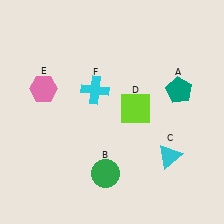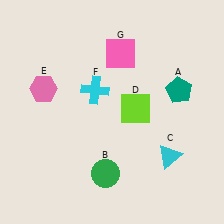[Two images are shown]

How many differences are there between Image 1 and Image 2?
There is 1 difference between the two images.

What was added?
A pink square (G) was added in Image 2.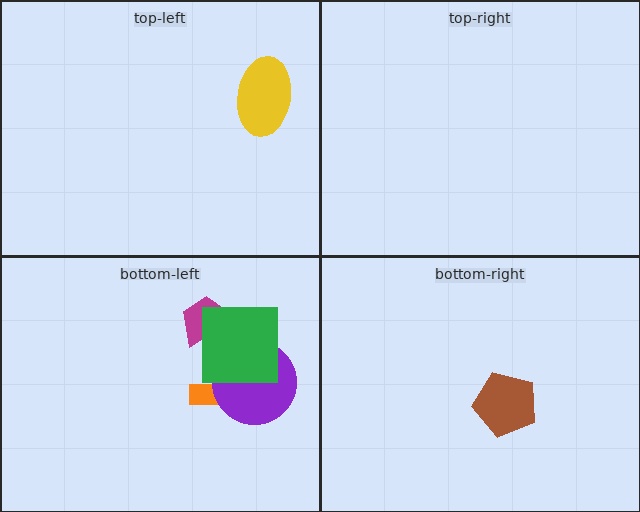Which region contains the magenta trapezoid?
The bottom-left region.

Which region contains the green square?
The bottom-left region.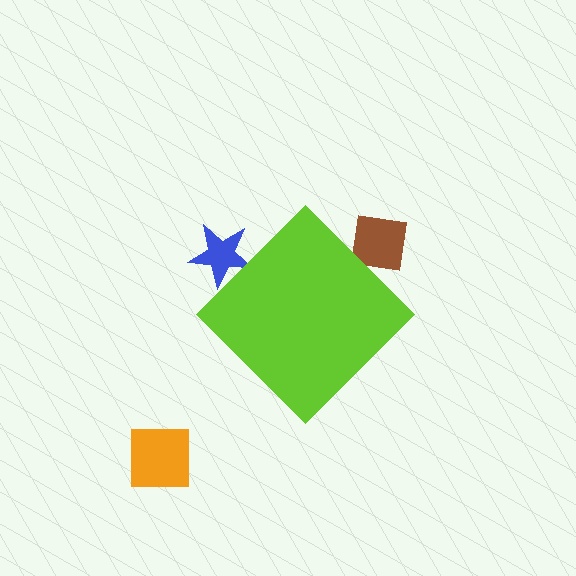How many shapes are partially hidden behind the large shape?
2 shapes are partially hidden.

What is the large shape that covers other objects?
A lime diamond.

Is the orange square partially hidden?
No, the orange square is fully visible.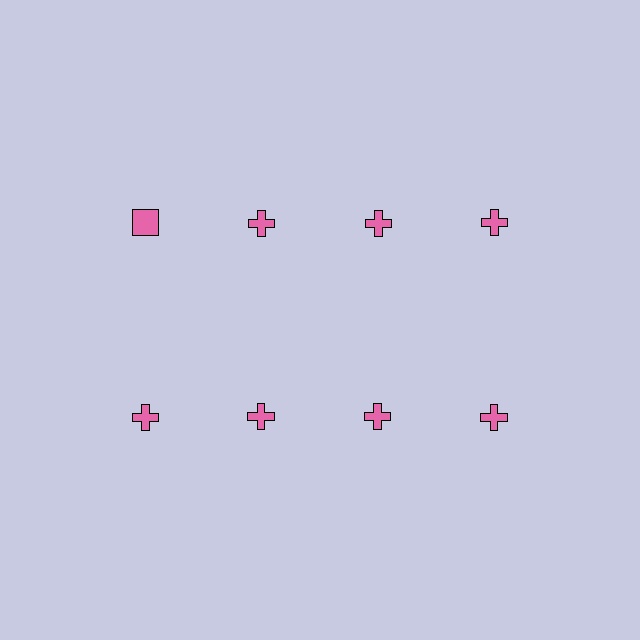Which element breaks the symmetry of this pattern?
The pink square in the top row, leftmost column breaks the symmetry. All other shapes are pink crosses.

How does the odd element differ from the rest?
It has a different shape: square instead of cross.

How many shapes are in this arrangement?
There are 8 shapes arranged in a grid pattern.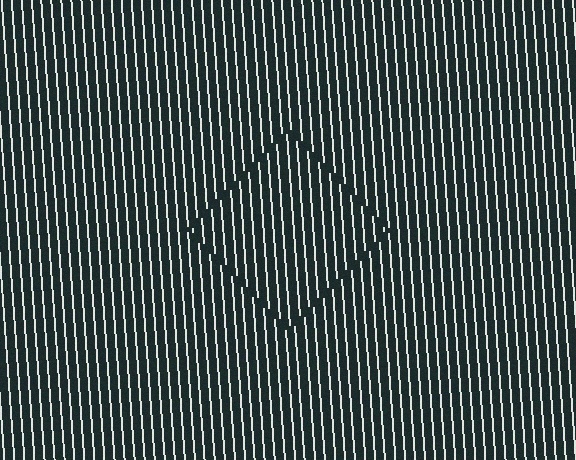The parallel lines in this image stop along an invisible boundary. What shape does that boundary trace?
An illusory square. The interior of the shape contains the same grating, shifted by half a period — the contour is defined by the phase discontinuity where line-ends from the inner and outer gratings abut.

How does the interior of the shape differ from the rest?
The interior of the shape contains the same grating, shifted by half a period — the contour is defined by the phase discontinuity where line-ends from the inner and outer gratings abut.